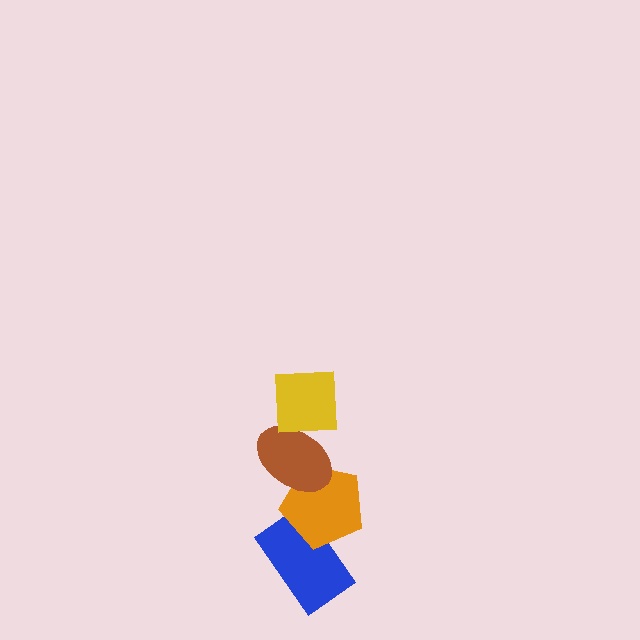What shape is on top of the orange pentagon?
The brown ellipse is on top of the orange pentagon.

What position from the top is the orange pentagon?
The orange pentagon is 3rd from the top.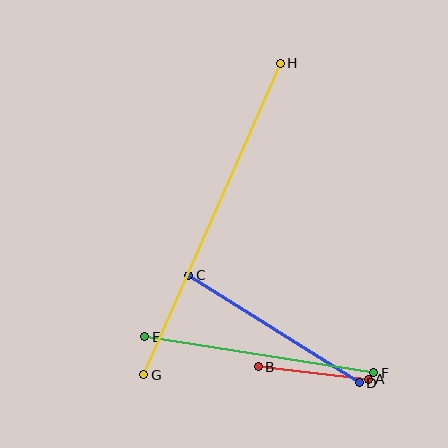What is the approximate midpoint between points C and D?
The midpoint is at approximately (274, 329) pixels.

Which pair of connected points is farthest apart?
Points G and H are farthest apart.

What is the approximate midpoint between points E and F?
The midpoint is at approximately (259, 355) pixels.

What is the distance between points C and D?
The distance is approximately 202 pixels.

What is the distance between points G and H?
The distance is approximately 340 pixels.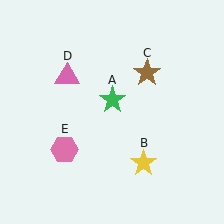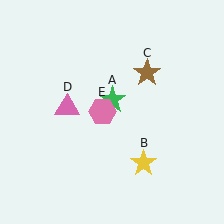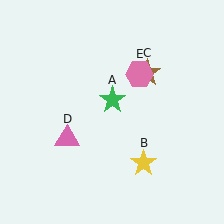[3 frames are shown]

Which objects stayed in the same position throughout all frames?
Green star (object A) and yellow star (object B) and brown star (object C) remained stationary.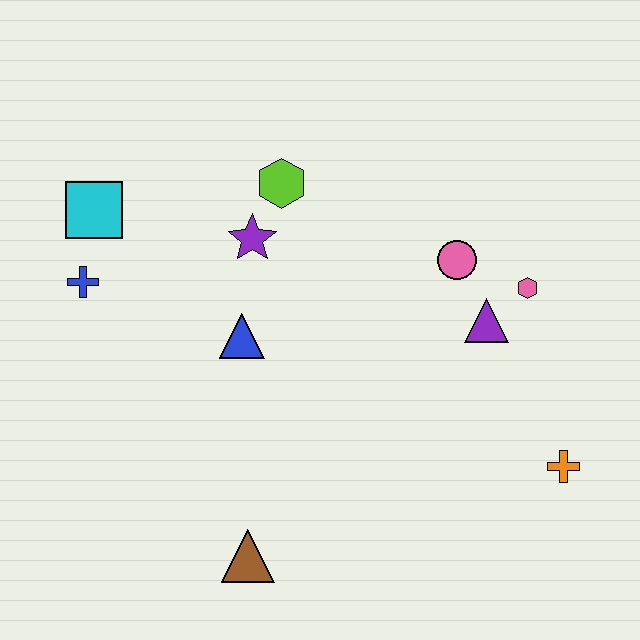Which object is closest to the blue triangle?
The purple star is closest to the blue triangle.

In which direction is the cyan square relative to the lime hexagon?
The cyan square is to the left of the lime hexagon.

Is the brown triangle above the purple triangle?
No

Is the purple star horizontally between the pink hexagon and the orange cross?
No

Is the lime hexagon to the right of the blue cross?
Yes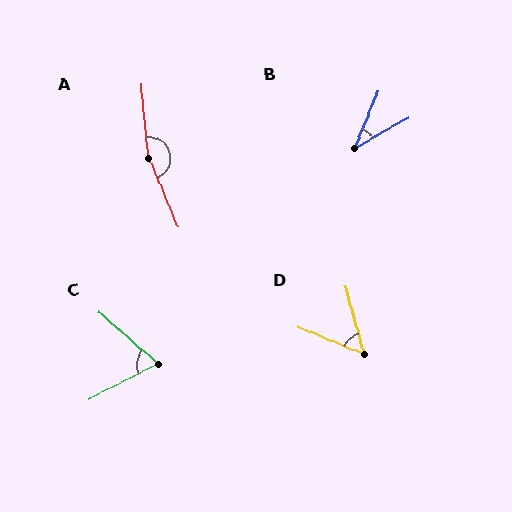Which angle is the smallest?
B, at approximately 38 degrees.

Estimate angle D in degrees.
Approximately 52 degrees.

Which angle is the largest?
A, at approximately 163 degrees.